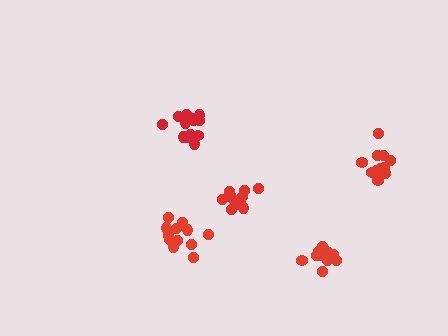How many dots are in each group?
Group 1: 14 dots, Group 2: 13 dots, Group 3: 17 dots, Group 4: 12 dots, Group 5: 11 dots (67 total).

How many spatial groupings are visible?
There are 5 spatial groupings.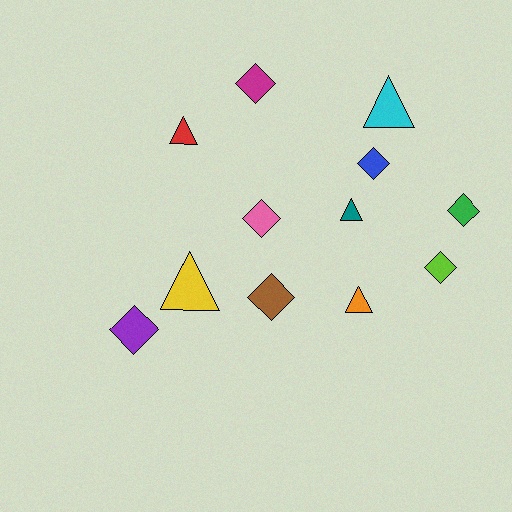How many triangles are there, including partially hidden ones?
There are 5 triangles.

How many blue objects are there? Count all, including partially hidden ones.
There is 1 blue object.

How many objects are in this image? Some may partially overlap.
There are 12 objects.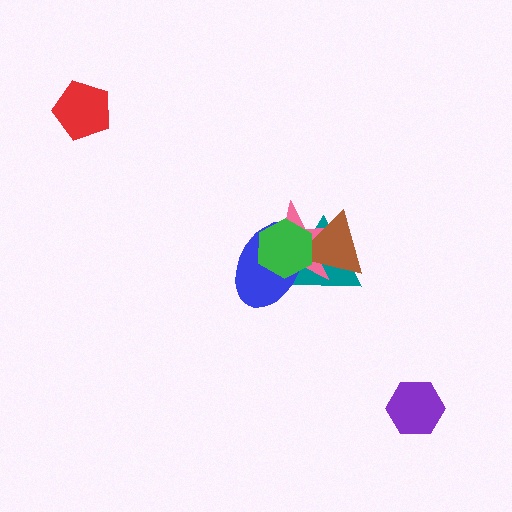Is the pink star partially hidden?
Yes, it is partially covered by another shape.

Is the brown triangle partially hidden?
Yes, it is partially covered by another shape.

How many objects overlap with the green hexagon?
4 objects overlap with the green hexagon.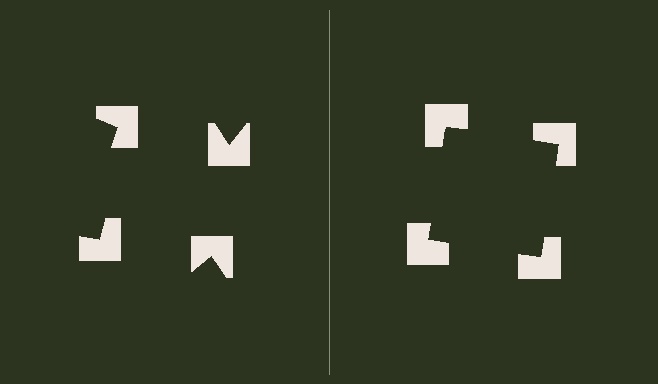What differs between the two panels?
The notched squares are positioned identically on both sides; only the wedge orientations differ. On the right they align to a square; on the left they are misaligned.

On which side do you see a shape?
An illusory square appears on the right side. On the left side the wedge cuts are rotated, so no coherent shape forms.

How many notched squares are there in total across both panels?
8 — 4 on each side.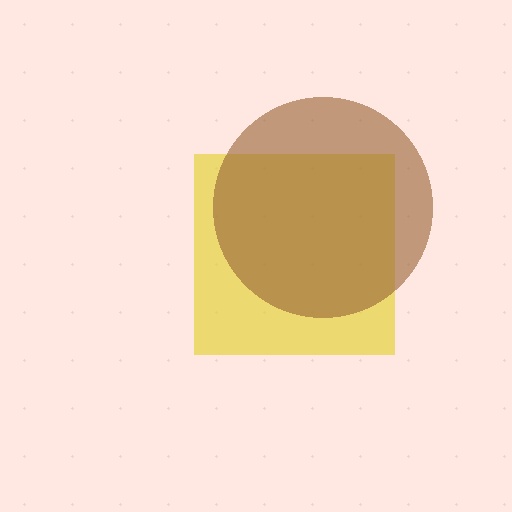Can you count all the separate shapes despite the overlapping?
Yes, there are 2 separate shapes.